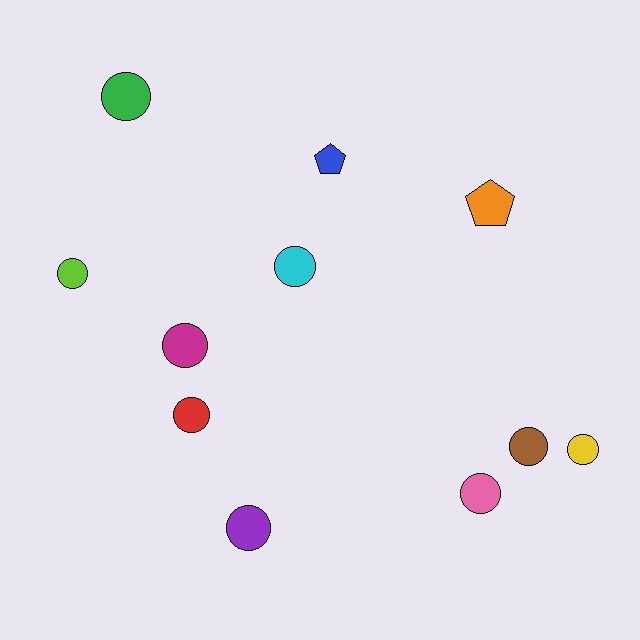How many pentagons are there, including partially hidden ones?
There are 2 pentagons.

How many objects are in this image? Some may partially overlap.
There are 11 objects.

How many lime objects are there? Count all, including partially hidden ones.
There is 1 lime object.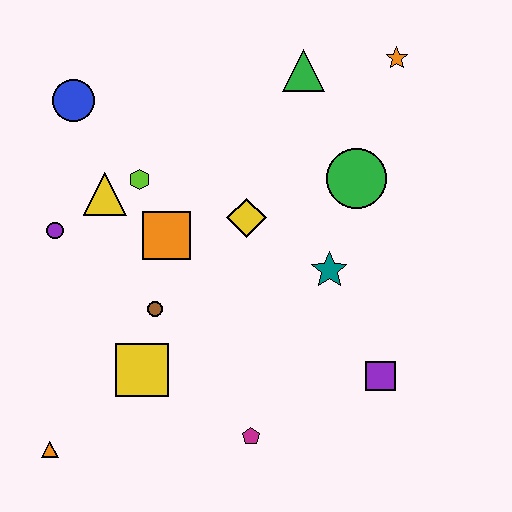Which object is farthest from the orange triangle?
The orange star is farthest from the orange triangle.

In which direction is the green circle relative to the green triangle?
The green circle is below the green triangle.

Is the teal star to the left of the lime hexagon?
No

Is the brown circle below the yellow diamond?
Yes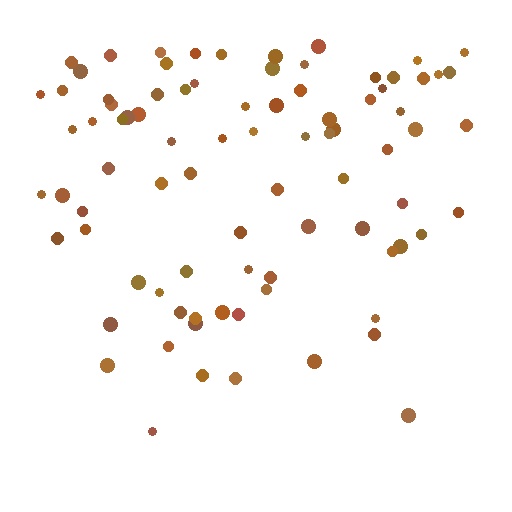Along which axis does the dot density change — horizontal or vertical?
Vertical.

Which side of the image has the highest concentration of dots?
The top.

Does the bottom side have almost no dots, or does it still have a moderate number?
Still a moderate number, just noticeably fewer than the top.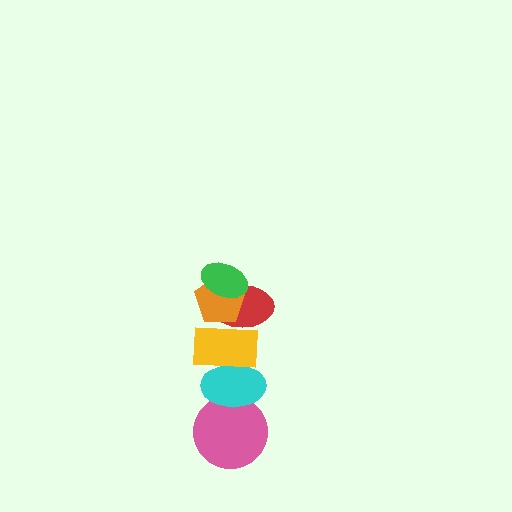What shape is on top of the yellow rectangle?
The red ellipse is on top of the yellow rectangle.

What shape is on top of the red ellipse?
The orange pentagon is on top of the red ellipse.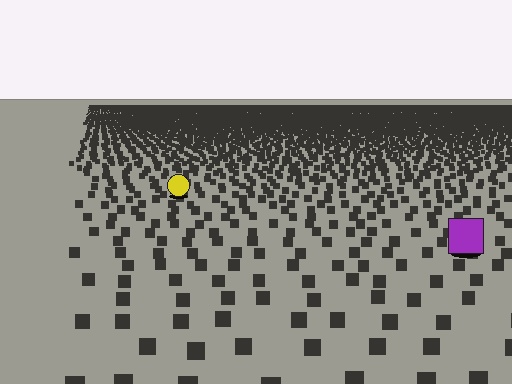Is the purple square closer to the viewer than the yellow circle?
Yes. The purple square is closer — you can tell from the texture gradient: the ground texture is coarser near it.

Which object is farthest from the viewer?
The yellow circle is farthest from the viewer. It appears smaller and the ground texture around it is denser.